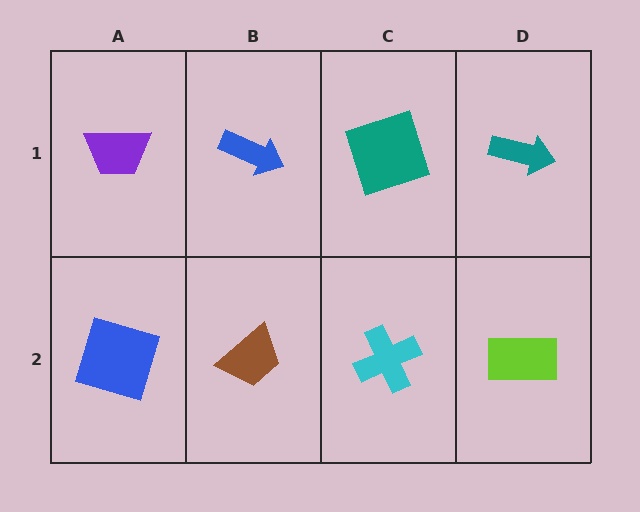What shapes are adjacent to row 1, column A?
A blue square (row 2, column A), a blue arrow (row 1, column B).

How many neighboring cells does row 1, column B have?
3.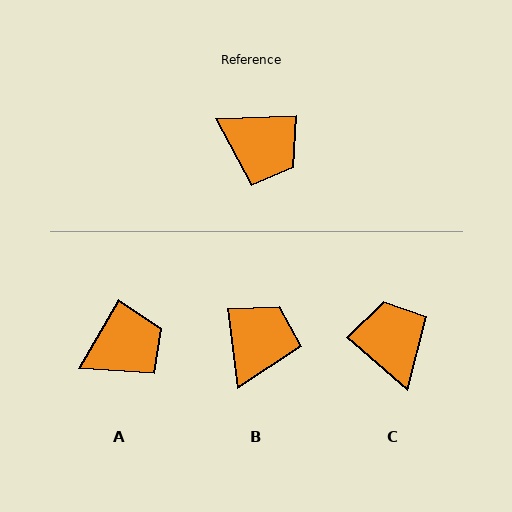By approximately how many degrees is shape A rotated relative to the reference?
Approximately 58 degrees counter-clockwise.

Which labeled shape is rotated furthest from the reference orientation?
C, about 138 degrees away.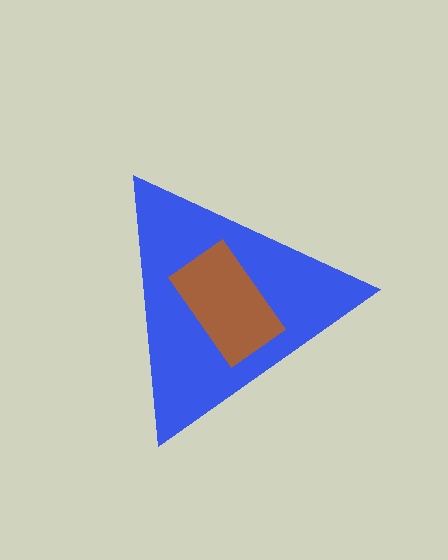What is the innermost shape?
The brown rectangle.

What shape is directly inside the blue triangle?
The brown rectangle.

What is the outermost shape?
The blue triangle.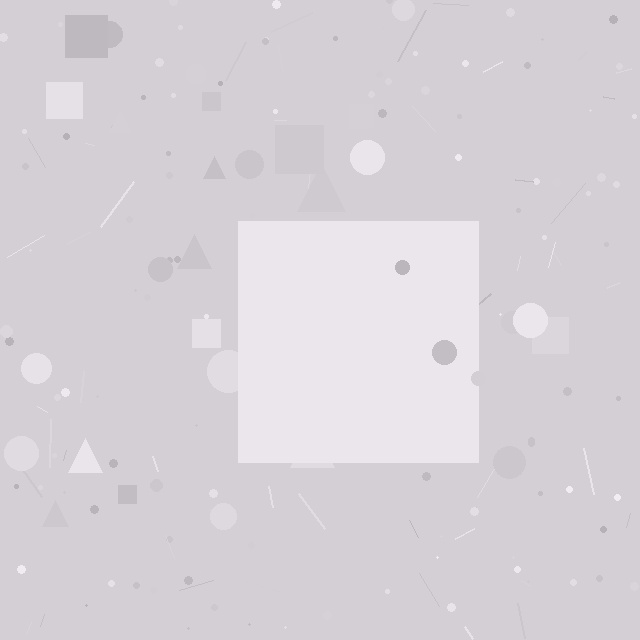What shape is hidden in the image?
A square is hidden in the image.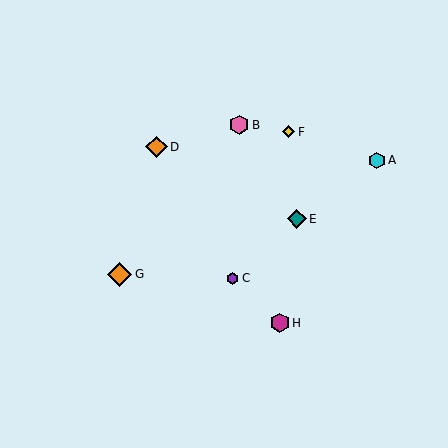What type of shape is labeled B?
Shape B is a pink hexagon.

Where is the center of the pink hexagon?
The center of the pink hexagon is at (239, 125).